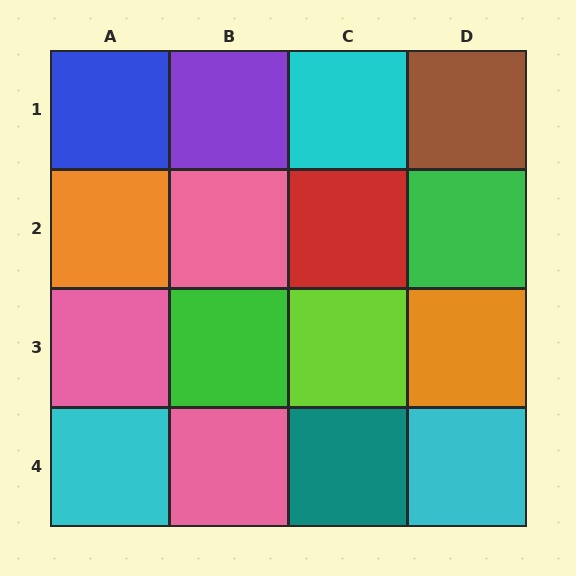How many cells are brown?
1 cell is brown.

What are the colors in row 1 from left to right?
Blue, purple, cyan, brown.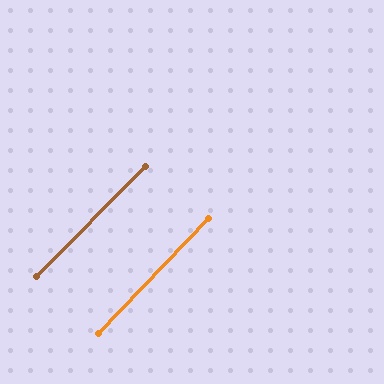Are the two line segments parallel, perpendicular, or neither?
Parallel — their directions differ by only 1.2°.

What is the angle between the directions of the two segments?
Approximately 1 degree.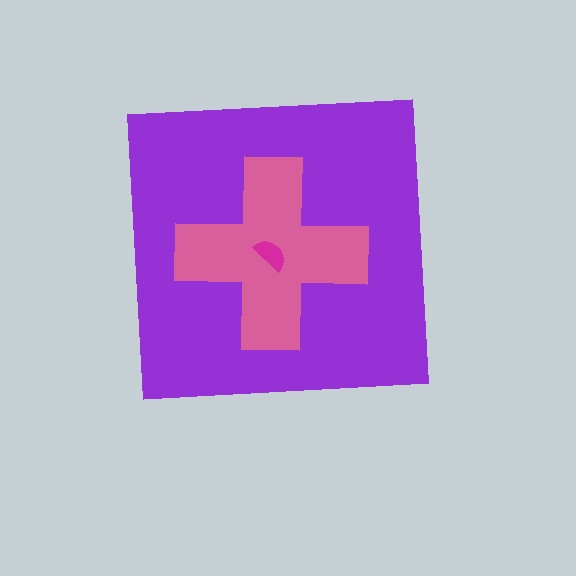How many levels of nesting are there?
3.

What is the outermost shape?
The purple square.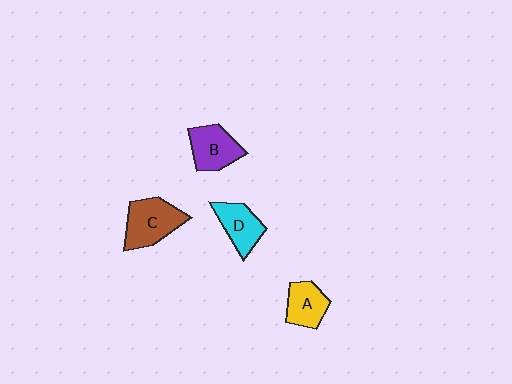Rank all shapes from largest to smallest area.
From largest to smallest: C (brown), B (purple), D (cyan), A (yellow).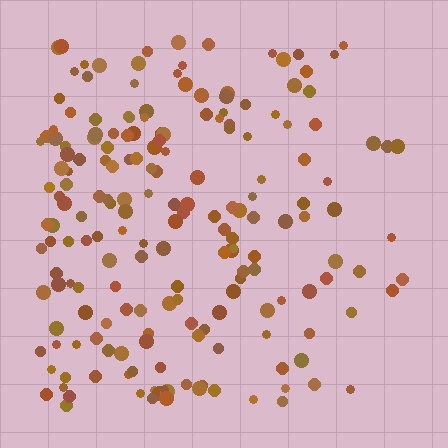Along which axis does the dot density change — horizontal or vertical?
Horizontal.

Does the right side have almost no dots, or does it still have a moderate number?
Still a moderate number, just noticeably fewer than the left.